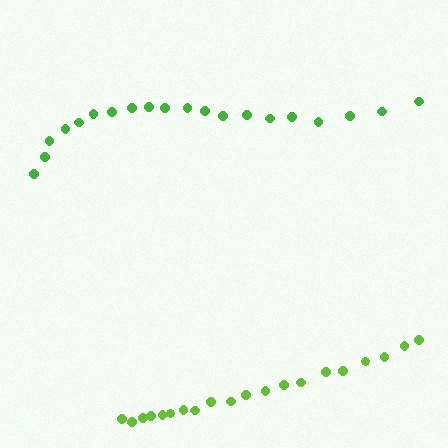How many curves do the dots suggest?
There are 2 distinct paths.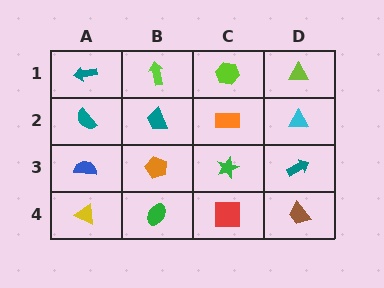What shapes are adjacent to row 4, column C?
A green star (row 3, column C), a green ellipse (row 4, column B), a brown trapezoid (row 4, column D).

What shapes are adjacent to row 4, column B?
An orange pentagon (row 3, column B), a yellow triangle (row 4, column A), a red square (row 4, column C).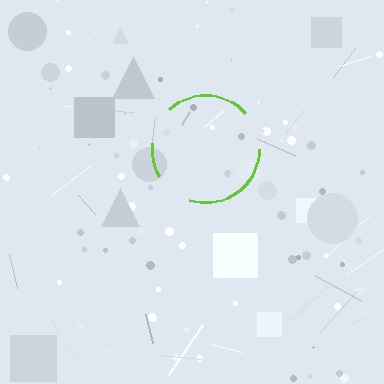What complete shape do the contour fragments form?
The contour fragments form a circle.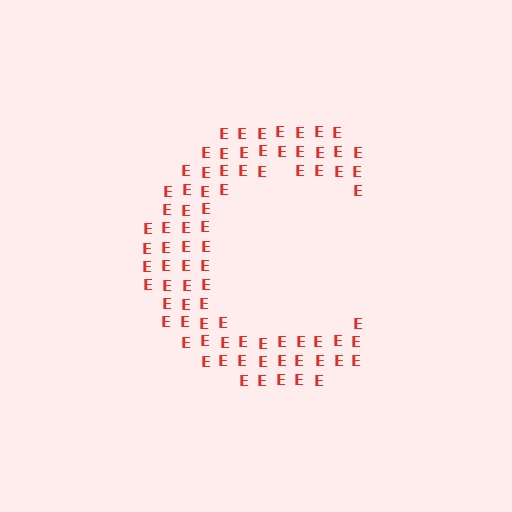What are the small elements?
The small elements are letter E's.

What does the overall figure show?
The overall figure shows the letter C.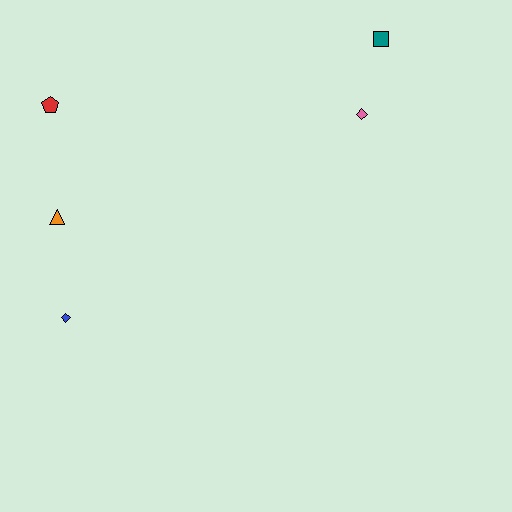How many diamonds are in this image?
There are 2 diamonds.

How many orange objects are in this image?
There is 1 orange object.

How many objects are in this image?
There are 5 objects.